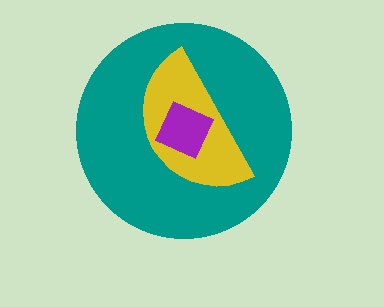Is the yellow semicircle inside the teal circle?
Yes.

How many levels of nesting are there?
3.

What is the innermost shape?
The purple square.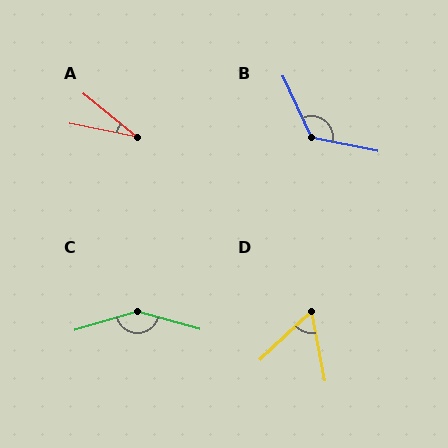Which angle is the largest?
C, at approximately 148 degrees.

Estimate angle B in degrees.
Approximately 126 degrees.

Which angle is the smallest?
A, at approximately 28 degrees.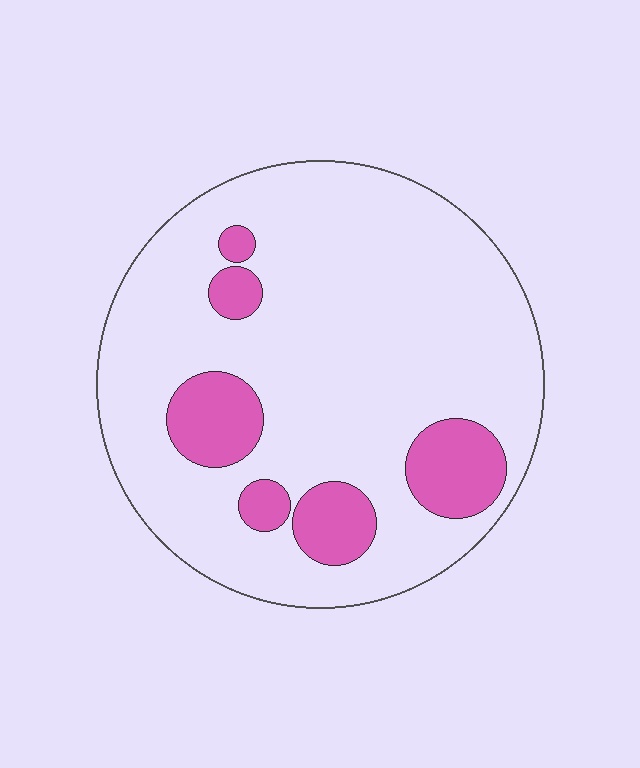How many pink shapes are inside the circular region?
6.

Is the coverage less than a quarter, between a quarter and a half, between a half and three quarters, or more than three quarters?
Less than a quarter.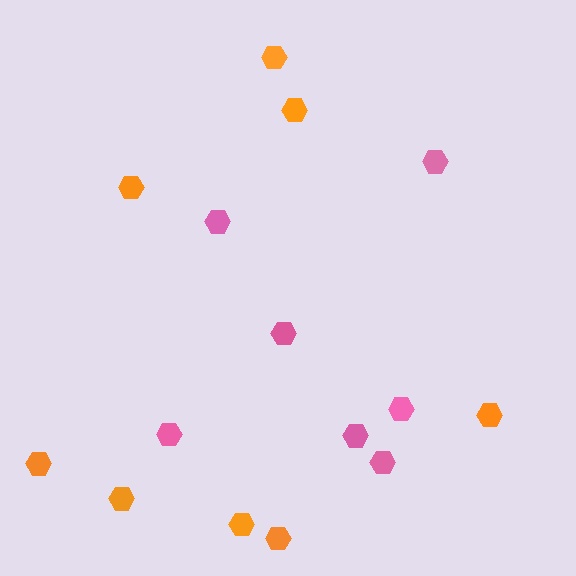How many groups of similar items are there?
There are 2 groups: one group of pink hexagons (7) and one group of orange hexagons (8).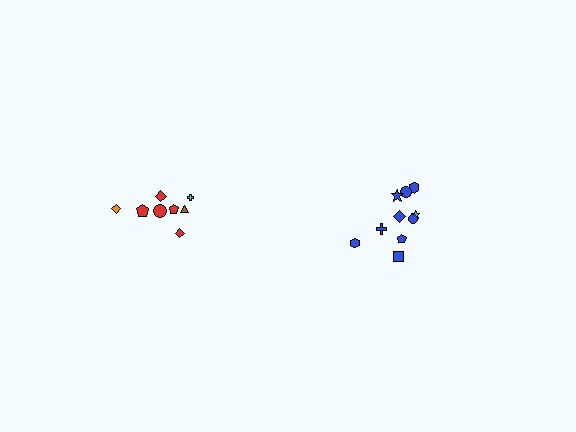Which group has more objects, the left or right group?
The right group.